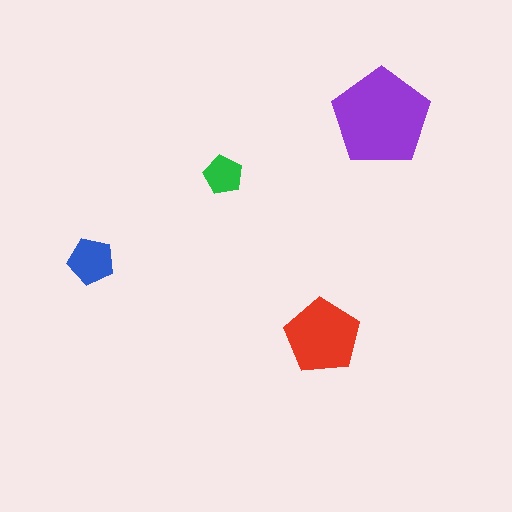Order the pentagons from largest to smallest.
the purple one, the red one, the blue one, the green one.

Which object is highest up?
The purple pentagon is topmost.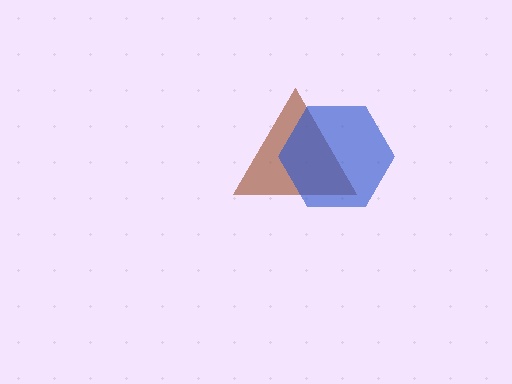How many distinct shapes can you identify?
There are 2 distinct shapes: a brown triangle, a blue hexagon.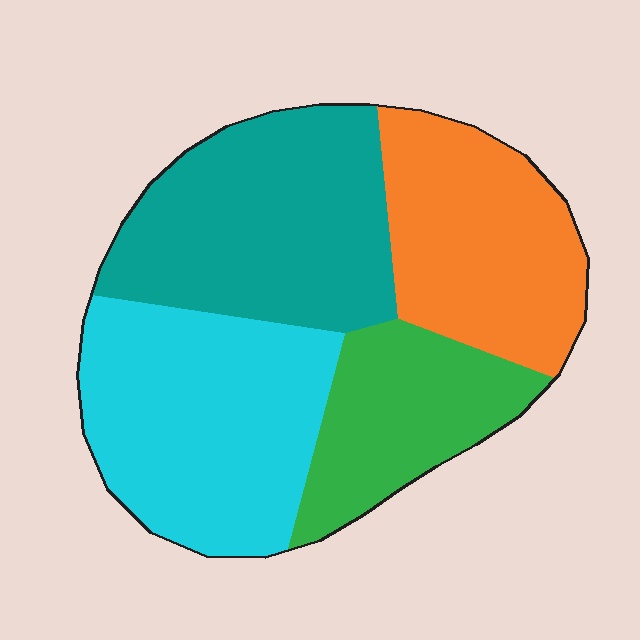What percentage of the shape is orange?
Orange covers 23% of the shape.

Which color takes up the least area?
Green, at roughly 15%.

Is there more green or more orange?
Orange.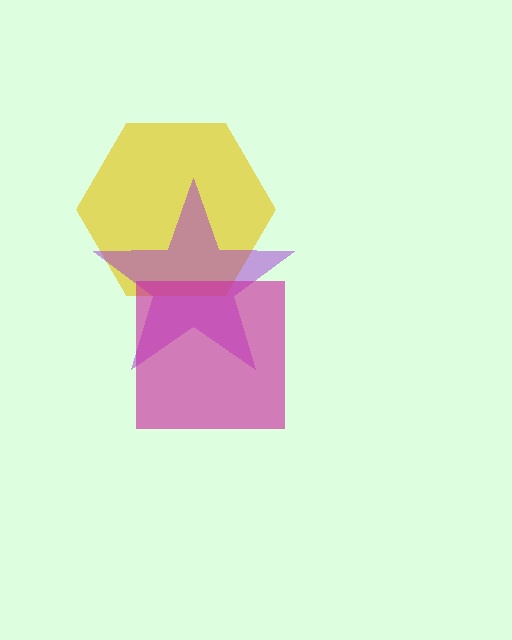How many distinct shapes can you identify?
There are 3 distinct shapes: a yellow hexagon, a purple star, a magenta square.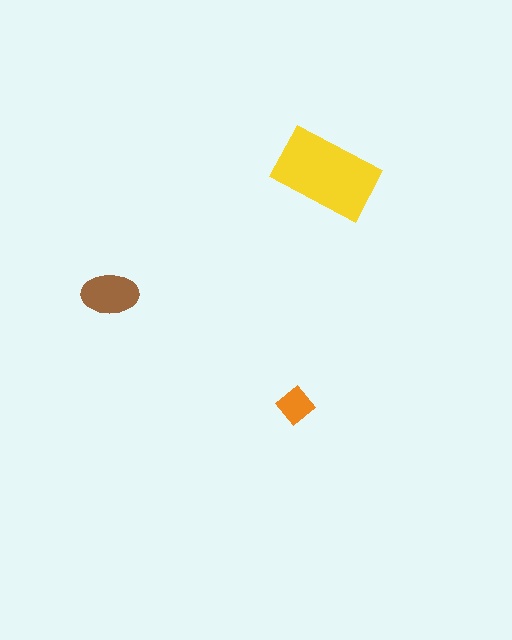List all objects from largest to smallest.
The yellow rectangle, the brown ellipse, the orange diamond.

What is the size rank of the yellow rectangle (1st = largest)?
1st.